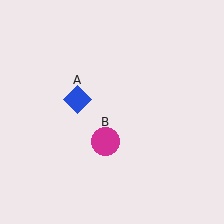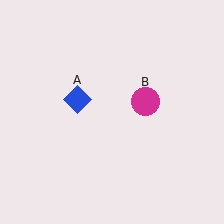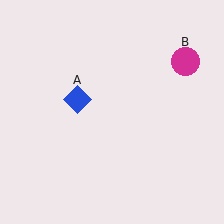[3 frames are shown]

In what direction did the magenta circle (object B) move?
The magenta circle (object B) moved up and to the right.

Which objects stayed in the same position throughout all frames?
Blue diamond (object A) remained stationary.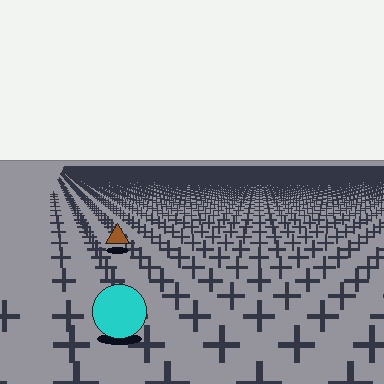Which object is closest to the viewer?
The cyan circle is closest. The texture marks near it are larger and more spread out.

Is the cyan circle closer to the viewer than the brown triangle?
Yes. The cyan circle is closer — you can tell from the texture gradient: the ground texture is coarser near it.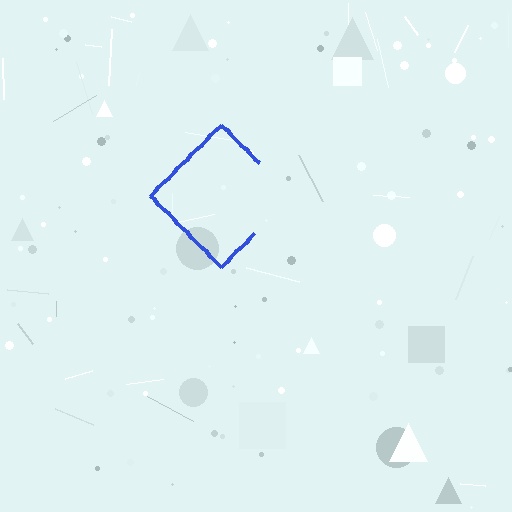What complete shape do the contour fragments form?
The contour fragments form a diamond.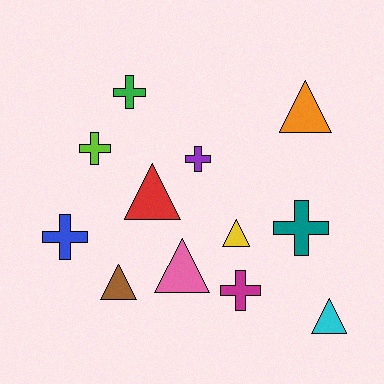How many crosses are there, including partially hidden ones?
There are 6 crosses.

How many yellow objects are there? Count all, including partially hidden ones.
There is 1 yellow object.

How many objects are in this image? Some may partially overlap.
There are 12 objects.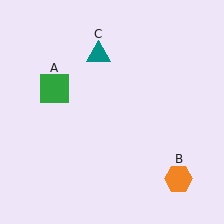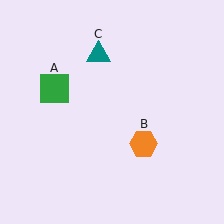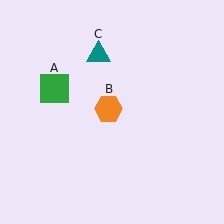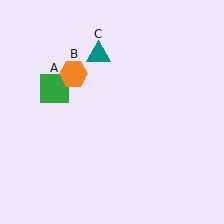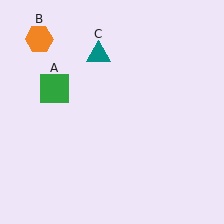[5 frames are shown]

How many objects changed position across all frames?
1 object changed position: orange hexagon (object B).